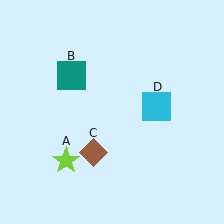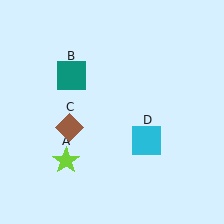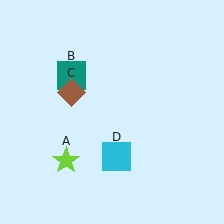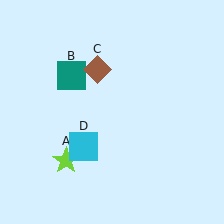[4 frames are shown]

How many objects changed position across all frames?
2 objects changed position: brown diamond (object C), cyan square (object D).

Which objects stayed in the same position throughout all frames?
Lime star (object A) and teal square (object B) remained stationary.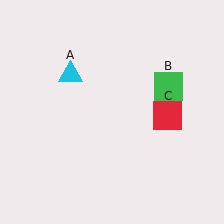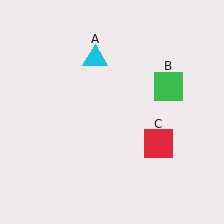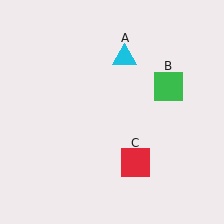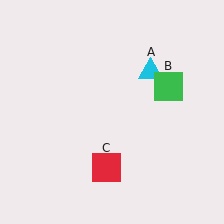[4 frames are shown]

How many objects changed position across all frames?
2 objects changed position: cyan triangle (object A), red square (object C).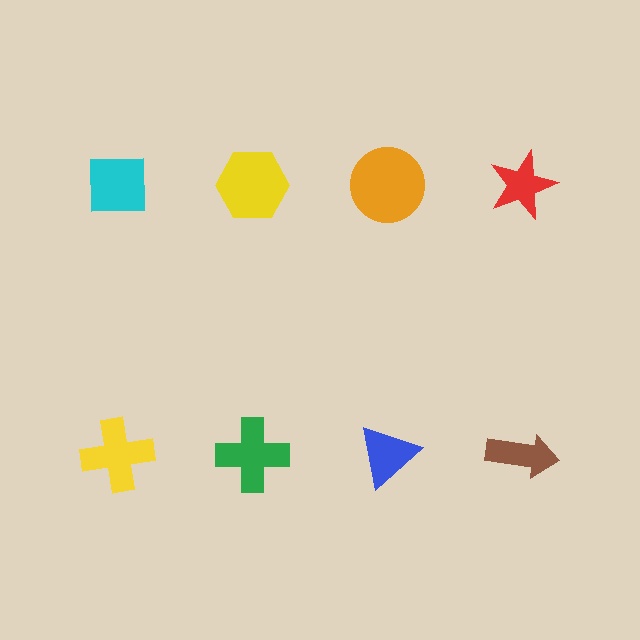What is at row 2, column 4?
A brown arrow.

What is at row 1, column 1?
A cyan square.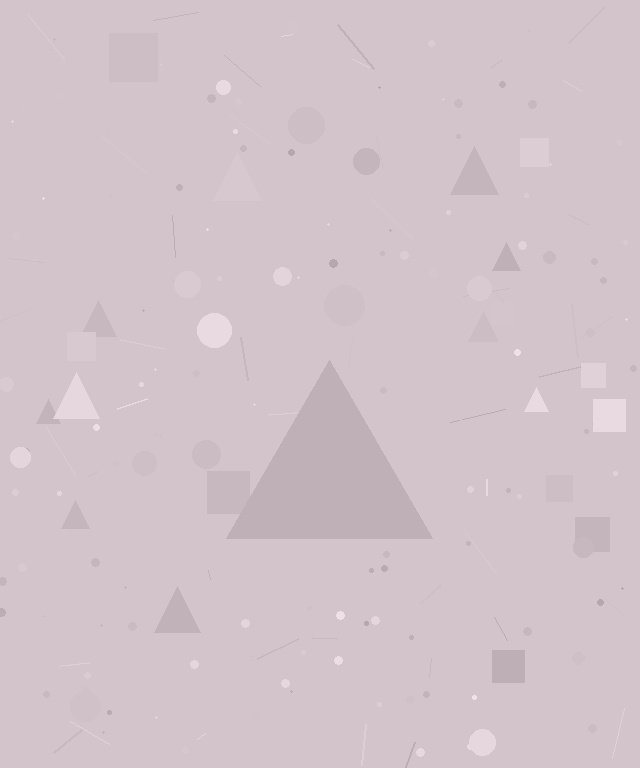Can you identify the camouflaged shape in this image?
The camouflaged shape is a triangle.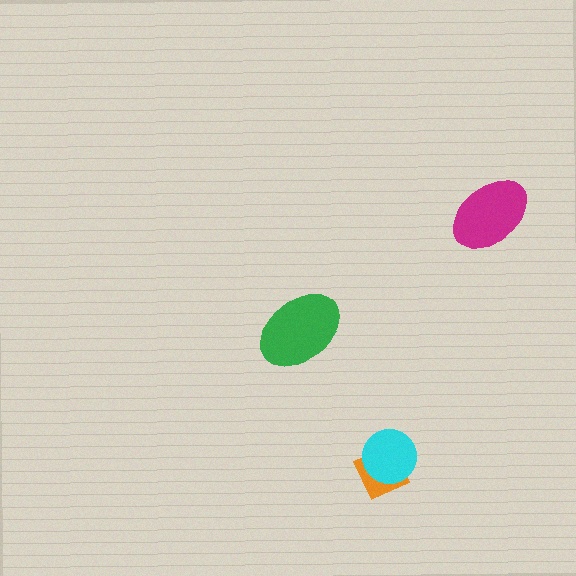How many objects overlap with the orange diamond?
1 object overlaps with the orange diamond.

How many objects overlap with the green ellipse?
0 objects overlap with the green ellipse.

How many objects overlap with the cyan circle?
1 object overlaps with the cyan circle.